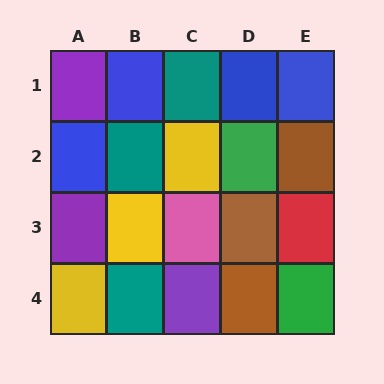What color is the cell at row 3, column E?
Red.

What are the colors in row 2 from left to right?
Blue, teal, yellow, green, brown.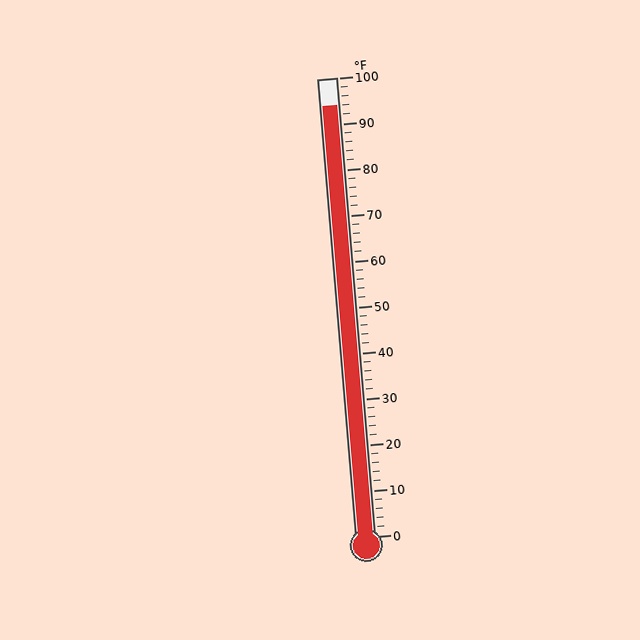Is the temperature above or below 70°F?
The temperature is above 70°F.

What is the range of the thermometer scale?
The thermometer scale ranges from 0°F to 100°F.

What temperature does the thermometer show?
The thermometer shows approximately 94°F.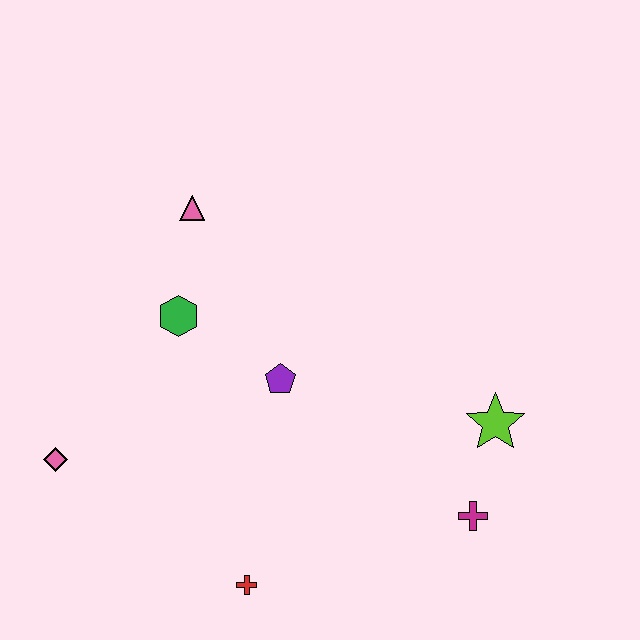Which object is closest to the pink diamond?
The green hexagon is closest to the pink diamond.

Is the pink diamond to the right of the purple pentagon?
No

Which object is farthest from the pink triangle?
The magenta cross is farthest from the pink triangle.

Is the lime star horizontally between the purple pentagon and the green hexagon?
No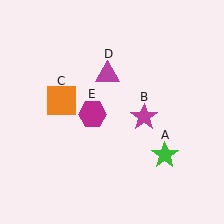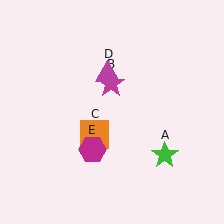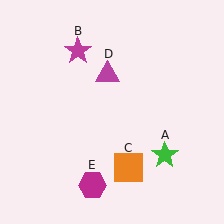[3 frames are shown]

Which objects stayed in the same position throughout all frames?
Green star (object A) and magenta triangle (object D) remained stationary.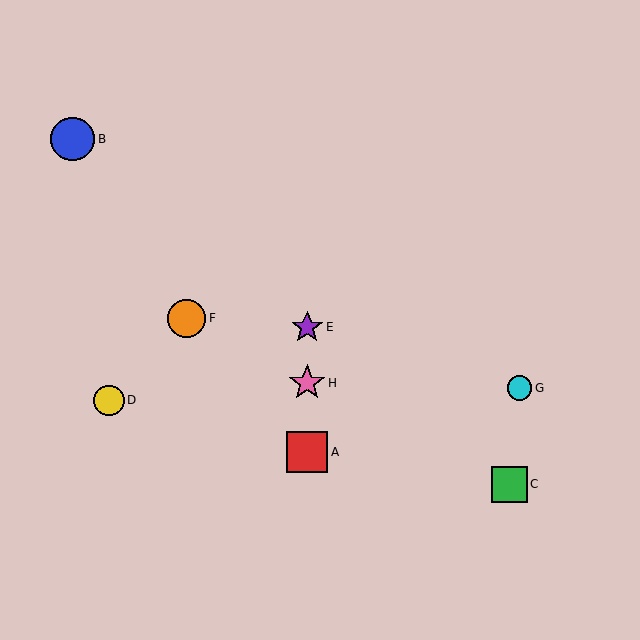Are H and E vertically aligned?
Yes, both are at x≈307.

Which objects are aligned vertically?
Objects A, E, H are aligned vertically.